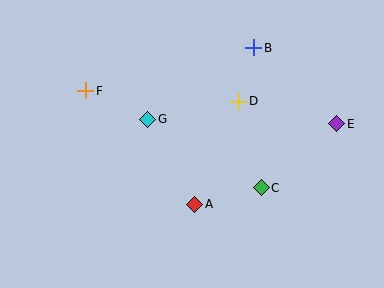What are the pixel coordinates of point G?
Point G is at (148, 119).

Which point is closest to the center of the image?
Point G at (148, 119) is closest to the center.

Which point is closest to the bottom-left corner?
Point A is closest to the bottom-left corner.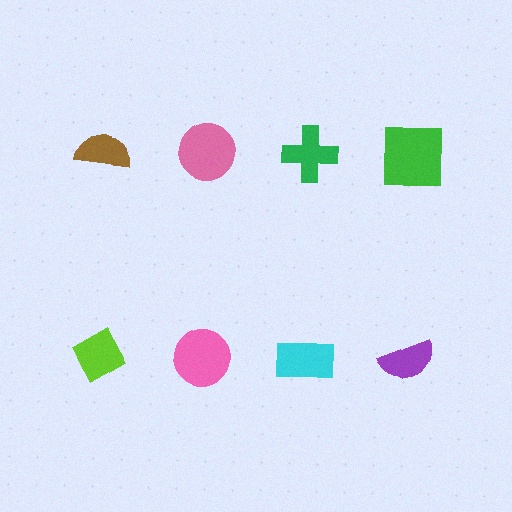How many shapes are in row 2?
4 shapes.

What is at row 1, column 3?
A green cross.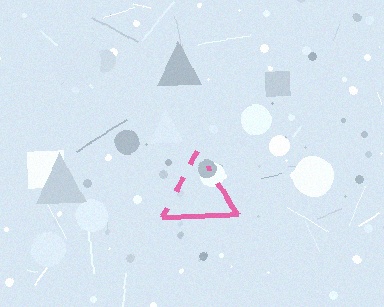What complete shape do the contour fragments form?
The contour fragments form a triangle.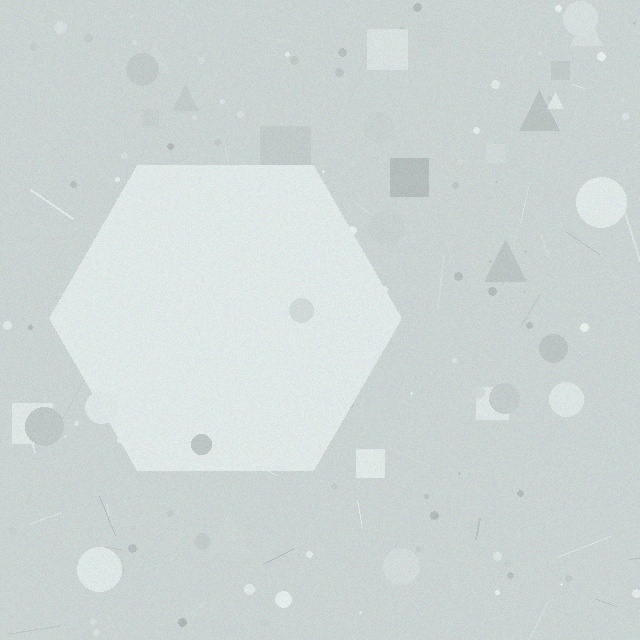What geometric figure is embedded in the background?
A hexagon is embedded in the background.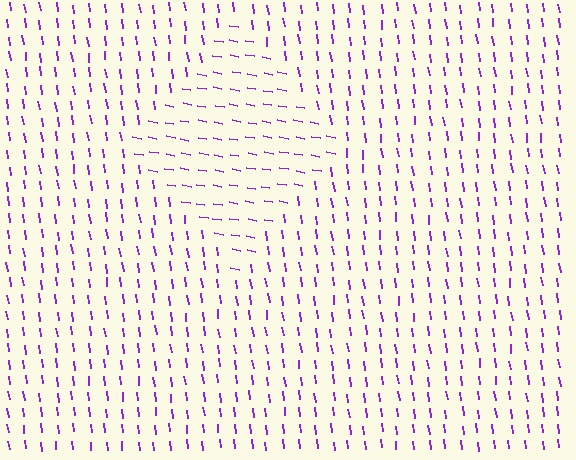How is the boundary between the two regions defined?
The boundary is defined purely by a change in line orientation (approximately 73 degrees difference). All lines are the same color and thickness.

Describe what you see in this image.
The image is filled with small purple line segments. A diamond region in the image has lines oriented differently from the surrounding lines, creating a visible texture boundary.